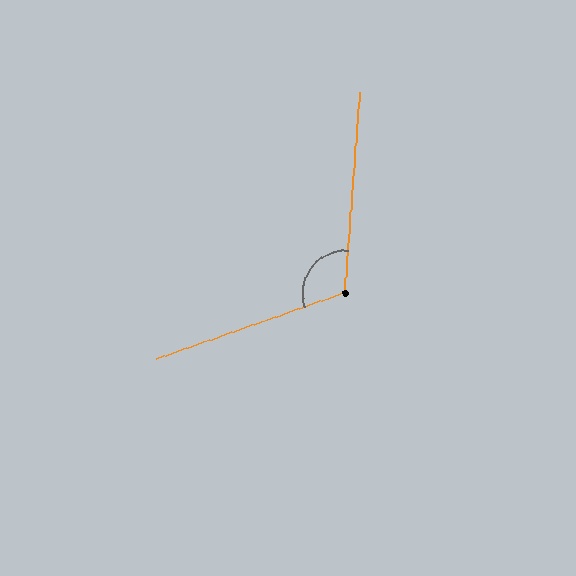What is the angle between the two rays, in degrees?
Approximately 113 degrees.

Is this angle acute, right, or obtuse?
It is obtuse.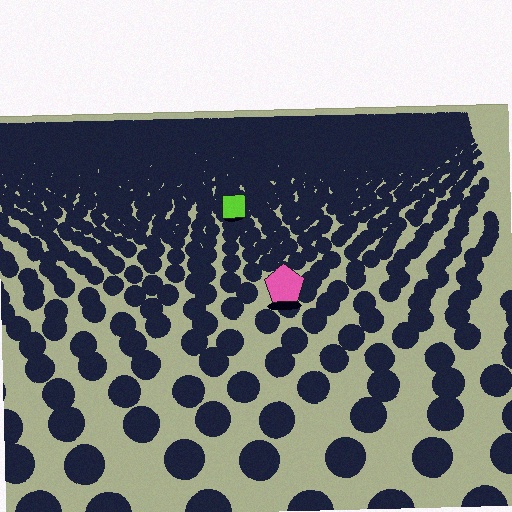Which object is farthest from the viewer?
The lime square is farthest from the viewer. It appears smaller and the ground texture around it is denser.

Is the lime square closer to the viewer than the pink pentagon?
No. The pink pentagon is closer — you can tell from the texture gradient: the ground texture is coarser near it.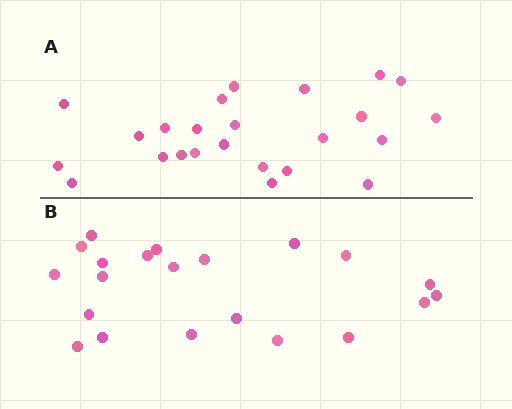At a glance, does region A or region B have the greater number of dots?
Region A (the top region) has more dots.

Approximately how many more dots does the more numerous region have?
Region A has just a few more — roughly 2 or 3 more dots than region B.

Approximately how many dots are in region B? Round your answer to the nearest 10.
About 20 dots. (The exact count is 21, which rounds to 20.)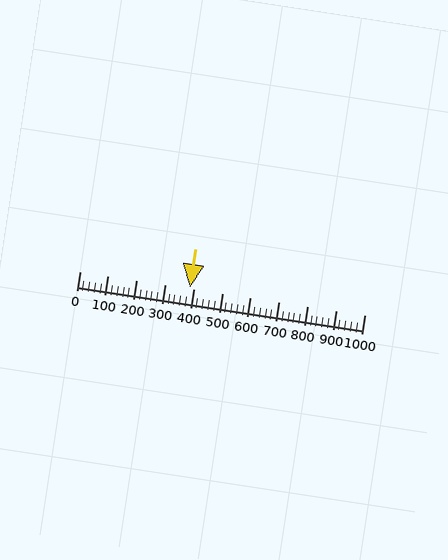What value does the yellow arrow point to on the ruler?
The yellow arrow points to approximately 387.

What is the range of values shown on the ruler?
The ruler shows values from 0 to 1000.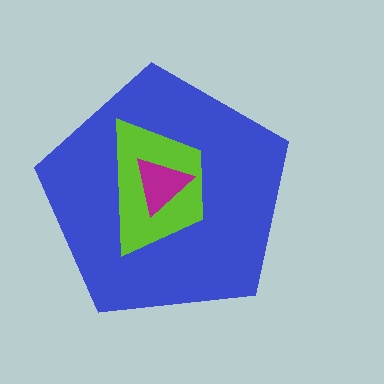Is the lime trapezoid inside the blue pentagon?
Yes.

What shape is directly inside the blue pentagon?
The lime trapezoid.